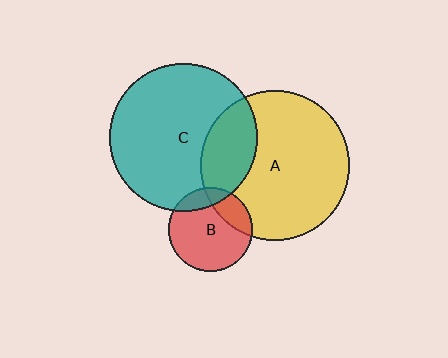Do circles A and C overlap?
Yes.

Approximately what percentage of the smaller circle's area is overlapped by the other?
Approximately 25%.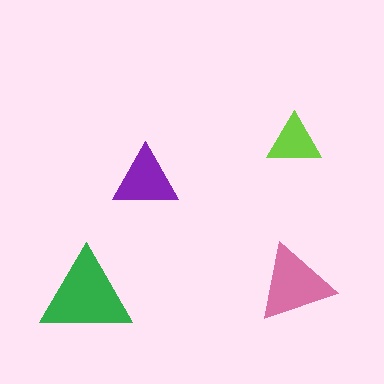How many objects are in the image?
There are 4 objects in the image.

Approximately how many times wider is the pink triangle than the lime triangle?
About 1.5 times wider.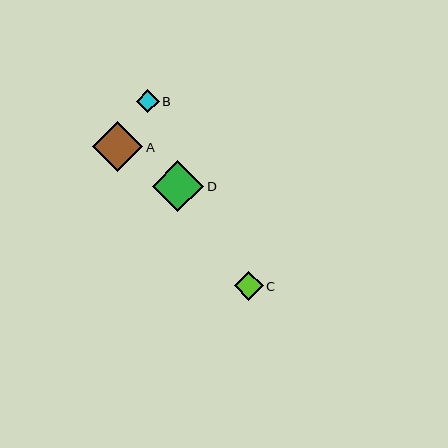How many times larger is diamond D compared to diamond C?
Diamond D is approximately 1.8 times the size of diamond C.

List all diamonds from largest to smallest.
From largest to smallest: D, A, C, B.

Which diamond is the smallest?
Diamond B is the smallest with a size of approximately 23 pixels.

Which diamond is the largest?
Diamond D is the largest with a size of approximately 52 pixels.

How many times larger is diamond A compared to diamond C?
Diamond A is approximately 1.7 times the size of diamond C.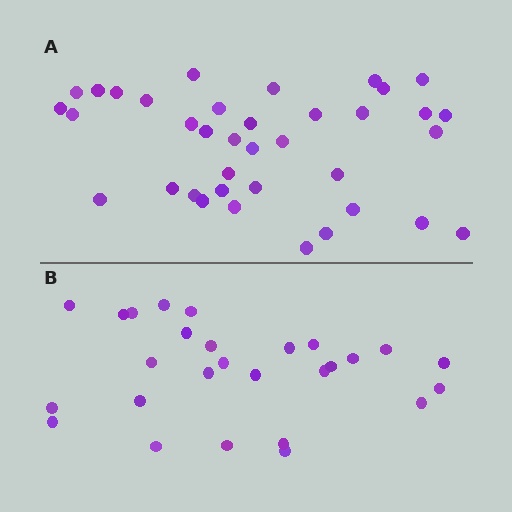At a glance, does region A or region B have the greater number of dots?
Region A (the top region) has more dots.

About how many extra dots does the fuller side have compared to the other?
Region A has roughly 10 or so more dots than region B.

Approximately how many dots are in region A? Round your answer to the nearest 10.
About 40 dots. (The exact count is 37, which rounds to 40.)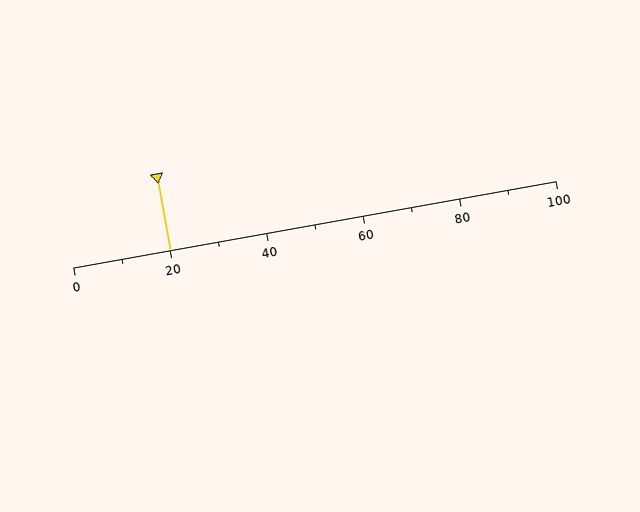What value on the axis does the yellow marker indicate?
The marker indicates approximately 20.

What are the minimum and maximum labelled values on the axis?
The axis runs from 0 to 100.